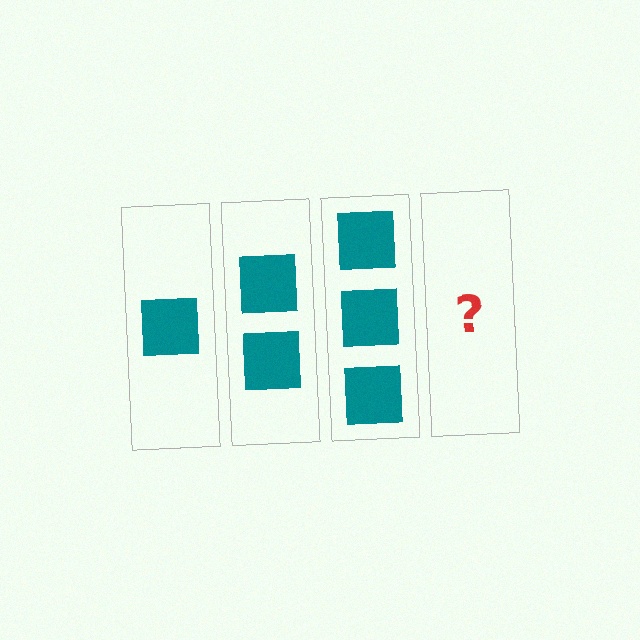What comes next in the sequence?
The next element should be 4 squares.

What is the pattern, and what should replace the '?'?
The pattern is that each step adds one more square. The '?' should be 4 squares.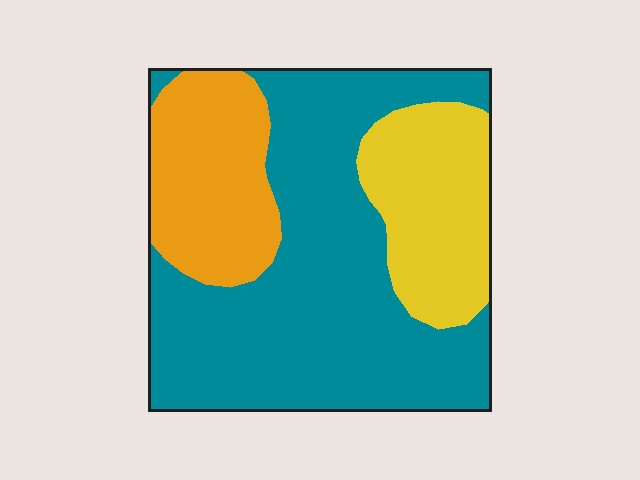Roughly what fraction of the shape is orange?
Orange covers 21% of the shape.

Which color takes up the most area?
Teal, at roughly 60%.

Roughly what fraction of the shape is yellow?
Yellow covers around 20% of the shape.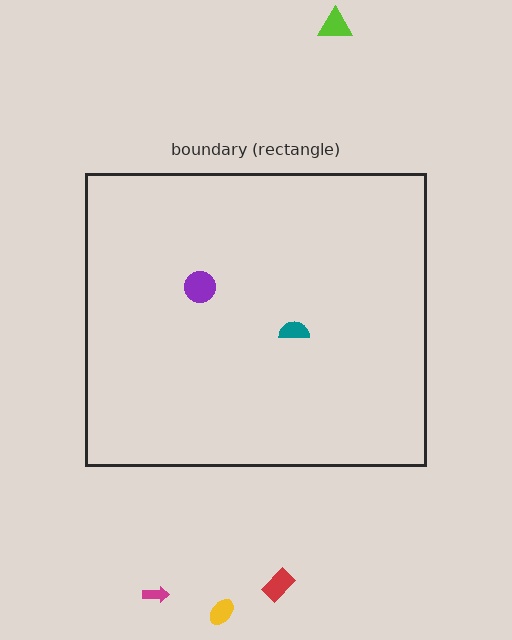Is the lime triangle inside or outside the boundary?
Outside.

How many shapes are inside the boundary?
2 inside, 4 outside.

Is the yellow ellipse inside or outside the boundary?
Outside.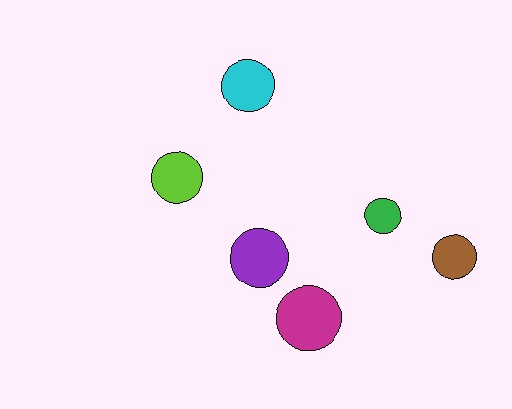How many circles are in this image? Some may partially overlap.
There are 6 circles.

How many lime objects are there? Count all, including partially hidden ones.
There is 1 lime object.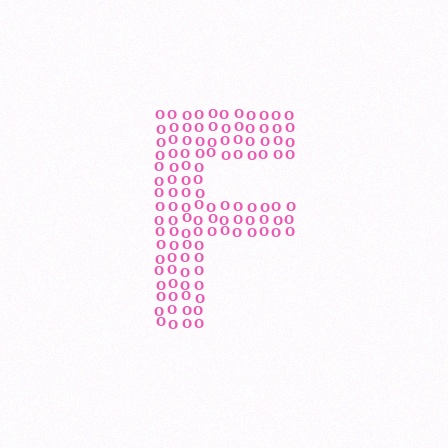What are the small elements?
The small elements are letter O's.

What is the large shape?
The large shape is the letter F.